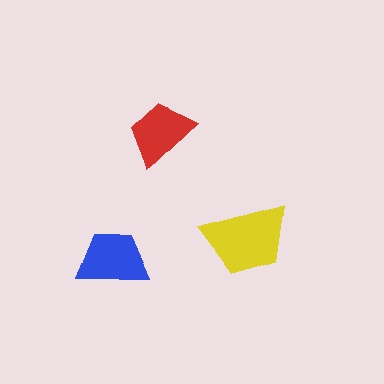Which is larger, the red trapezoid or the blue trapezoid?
The blue one.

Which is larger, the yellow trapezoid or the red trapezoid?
The yellow one.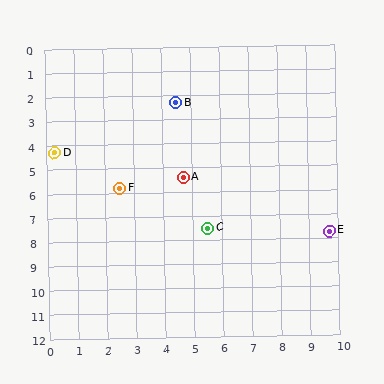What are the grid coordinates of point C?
Point C is at approximately (5.5, 7.5).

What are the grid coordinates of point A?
Point A is at approximately (4.7, 5.4).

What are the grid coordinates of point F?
Point F is at approximately (2.5, 5.8).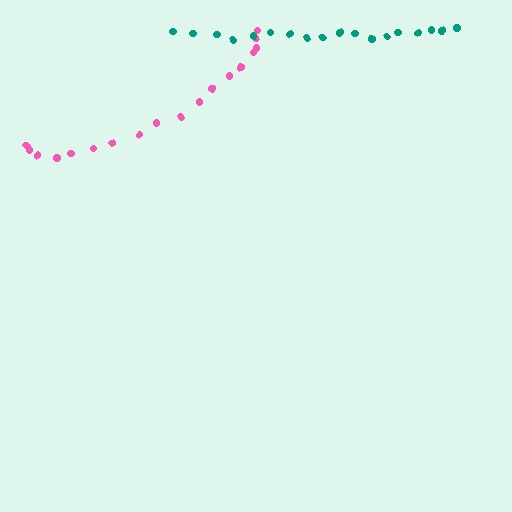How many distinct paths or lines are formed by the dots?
There are 2 distinct paths.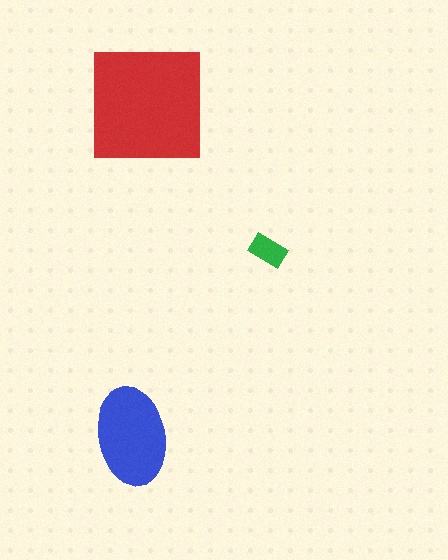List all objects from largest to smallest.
The red square, the blue ellipse, the green rectangle.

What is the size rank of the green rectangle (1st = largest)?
3rd.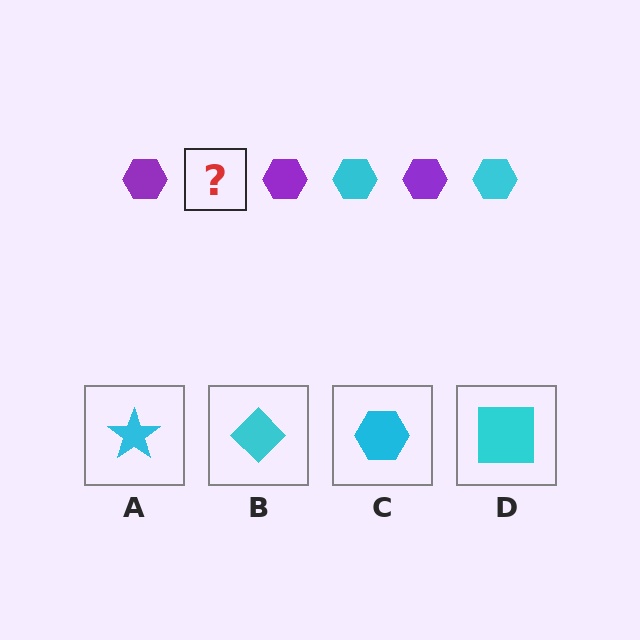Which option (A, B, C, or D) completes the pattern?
C.